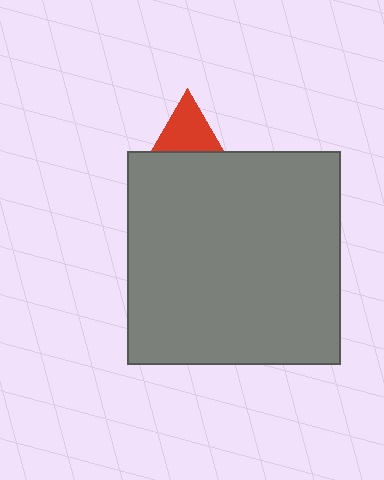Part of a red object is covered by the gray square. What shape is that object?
It is a triangle.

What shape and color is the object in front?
The object in front is a gray square.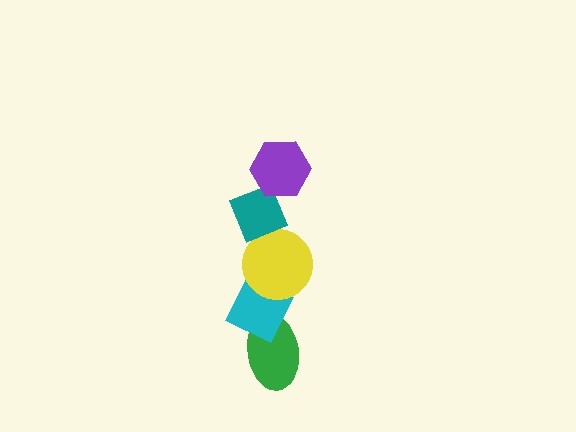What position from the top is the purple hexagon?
The purple hexagon is 1st from the top.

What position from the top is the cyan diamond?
The cyan diamond is 4th from the top.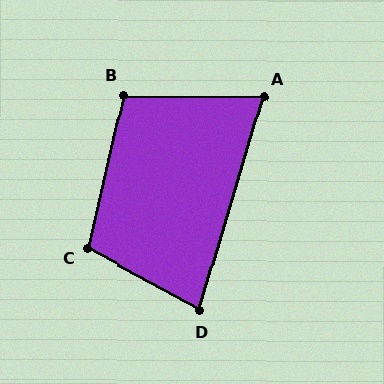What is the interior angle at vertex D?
Approximately 78 degrees (acute).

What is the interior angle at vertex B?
Approximately 102 degrees (obtuse).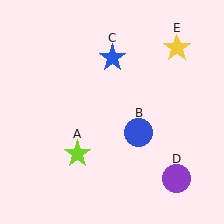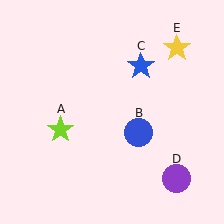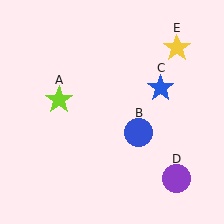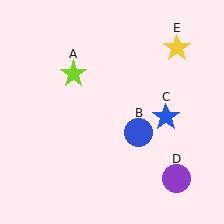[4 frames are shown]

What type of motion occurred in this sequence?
The lime star (object A), blue star (object C) rotated clockwise around the center of the scene.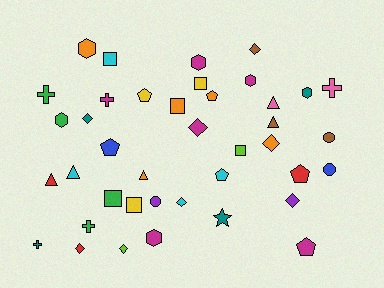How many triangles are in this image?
There are 5 triangles.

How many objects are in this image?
There are 40 objects.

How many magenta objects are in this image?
There are 6 magenta objects.